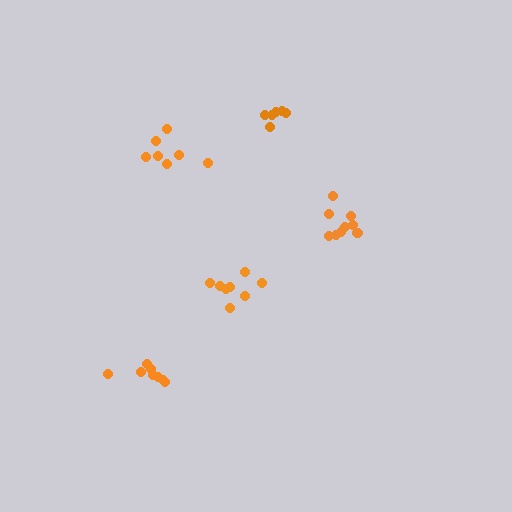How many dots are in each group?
Group 1: 7 dots, Group 2: 9 dots, Group 3: 8 dots, Group 4: 8 dots, Group 5: 6 dots (38 total).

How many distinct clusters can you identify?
There are 5 distinct clusters.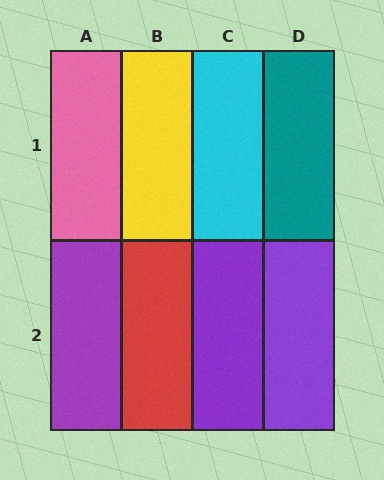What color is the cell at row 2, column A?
Purple.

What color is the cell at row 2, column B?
Red.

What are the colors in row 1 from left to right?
Pink, yellow, cyan, teal.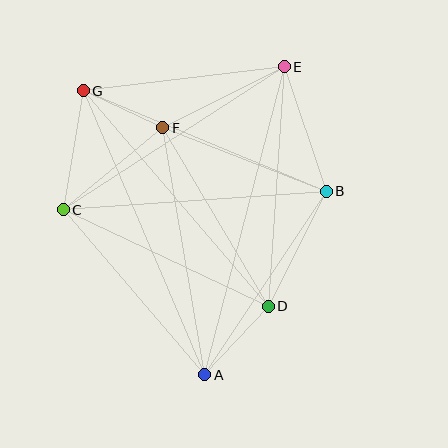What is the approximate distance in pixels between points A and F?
The distance between A and F is approximately 251 pixels.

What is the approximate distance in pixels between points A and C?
The distance between A and C is approximately 217 pixels.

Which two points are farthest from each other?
Points A and E are farthest from each other.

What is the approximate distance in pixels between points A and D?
The distance between A and D is approximately 94 pixels.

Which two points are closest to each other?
Points F and G are closest to each other.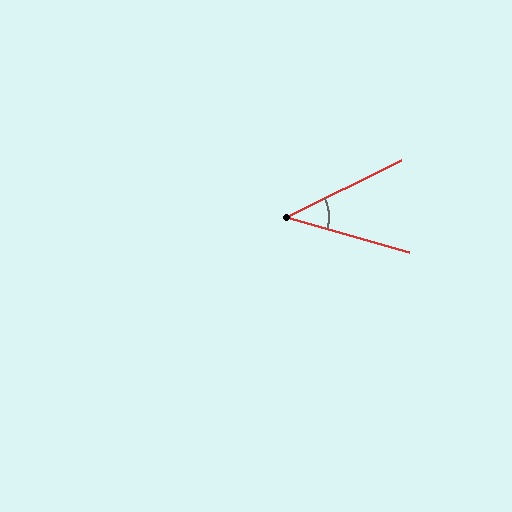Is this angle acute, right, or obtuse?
It is acute.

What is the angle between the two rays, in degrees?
Approximately 42 degrees.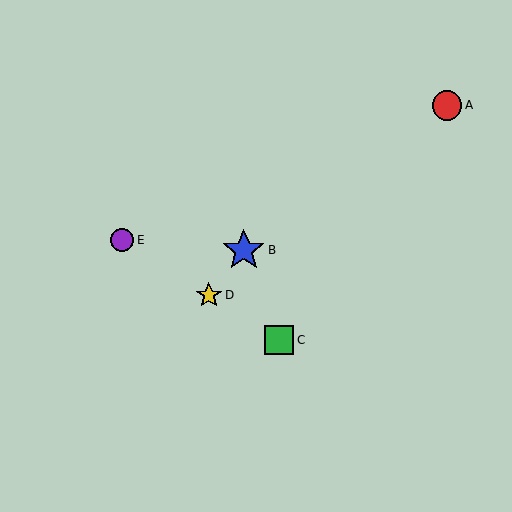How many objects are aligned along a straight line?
3 objects (C, D, E) are aligned along a straight line.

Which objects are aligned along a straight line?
Objects C, D, E are aligned along a straight line.